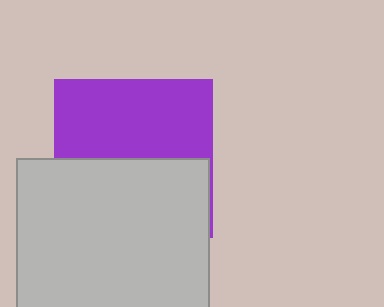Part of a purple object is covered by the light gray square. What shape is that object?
It is a square.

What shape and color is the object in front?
The object in front is a light gray square.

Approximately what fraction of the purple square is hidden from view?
Roughly 49% of the purple square is hidden behind the light gray square.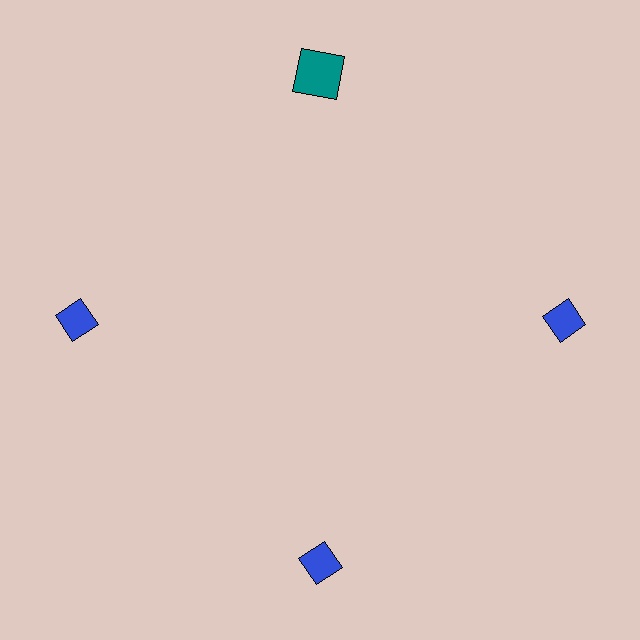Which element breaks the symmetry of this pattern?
The teal square at roughly the 12 o'clock position breaks the symmetry. All other shapes are blue diamonds.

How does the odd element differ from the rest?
It differs in both color (teal instead of blue) and shape (square instead of diamond).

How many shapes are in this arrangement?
There are 4 shapes arranged in a ring pattern.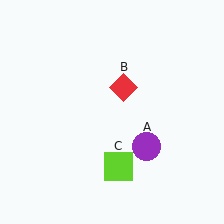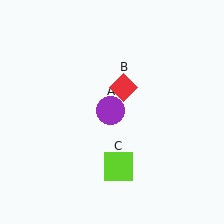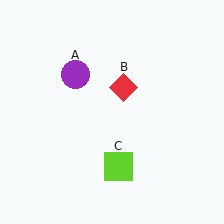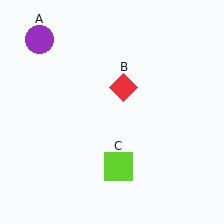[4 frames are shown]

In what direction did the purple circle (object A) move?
The purple circle (object A) moved up and to the left.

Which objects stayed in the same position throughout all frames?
Red diamond (object B) and lime square (object C) remained stationary.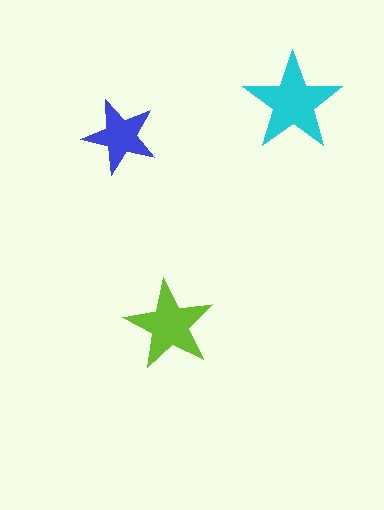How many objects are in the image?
There are 3 objects in the image.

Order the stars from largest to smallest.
the cyan one, the lime one, the blue one.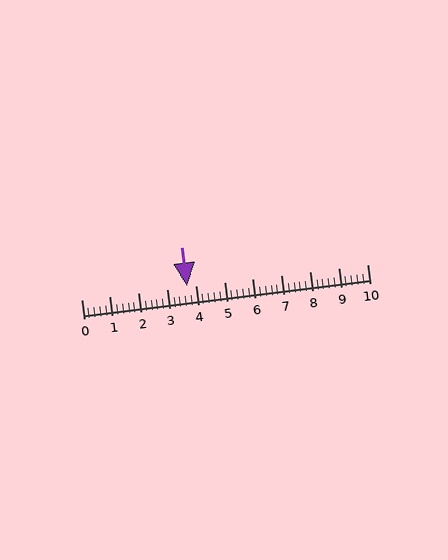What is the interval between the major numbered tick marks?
The major tick marks are spaced 1 units apart.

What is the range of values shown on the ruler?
The ruler shows values from 0 to 10.